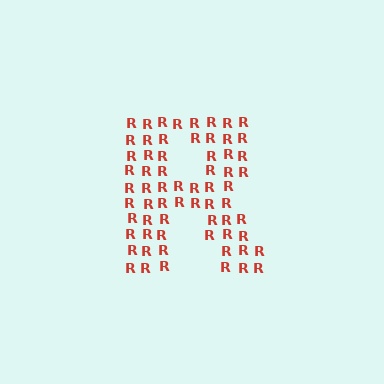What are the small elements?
The small elements are letter R's.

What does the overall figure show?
The overall figure shows the letter R.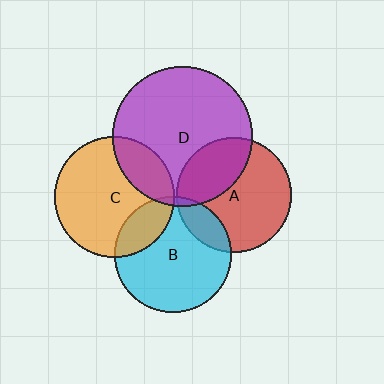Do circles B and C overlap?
Yes.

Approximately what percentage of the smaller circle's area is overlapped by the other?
Approximately 20%.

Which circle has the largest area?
Circle D (purple).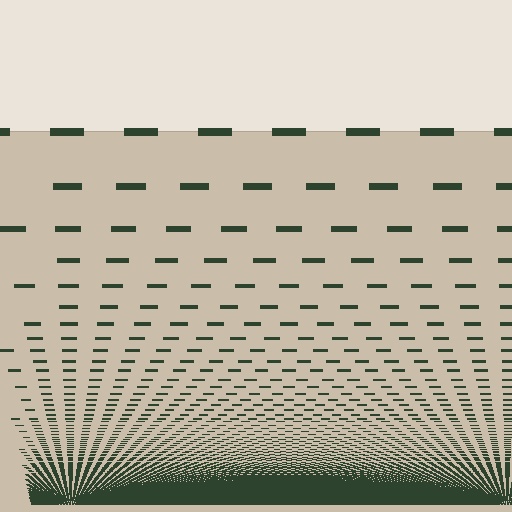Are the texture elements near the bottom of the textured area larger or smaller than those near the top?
Smaller. The gradient is inverted — elements near the bottom are smaller and denser.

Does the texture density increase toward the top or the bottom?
Density increases toward the bottom.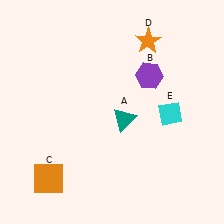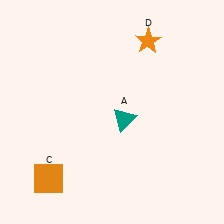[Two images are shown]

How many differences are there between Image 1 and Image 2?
There are 2 differences between the two images.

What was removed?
The cyan diamond (E), the purple hexagon (B) were removed in Image 2.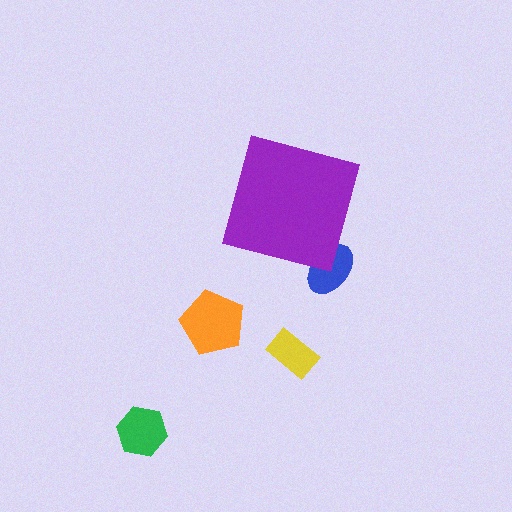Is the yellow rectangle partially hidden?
No, the yellow rectangle is fully visible.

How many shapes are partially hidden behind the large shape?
1 shape is partially hidden.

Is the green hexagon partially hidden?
No, the green hexagon is fully visible.